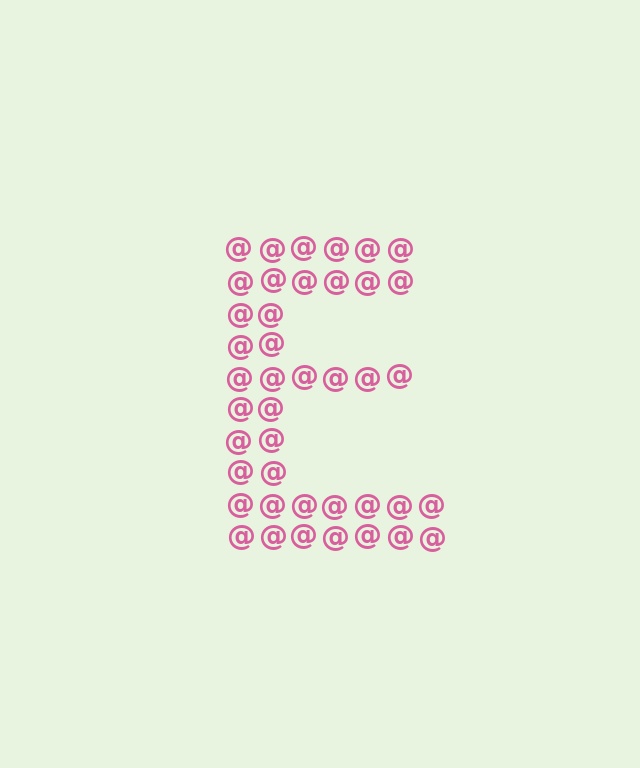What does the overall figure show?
The overall figure shows the letter E.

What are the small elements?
The small elements are at signs.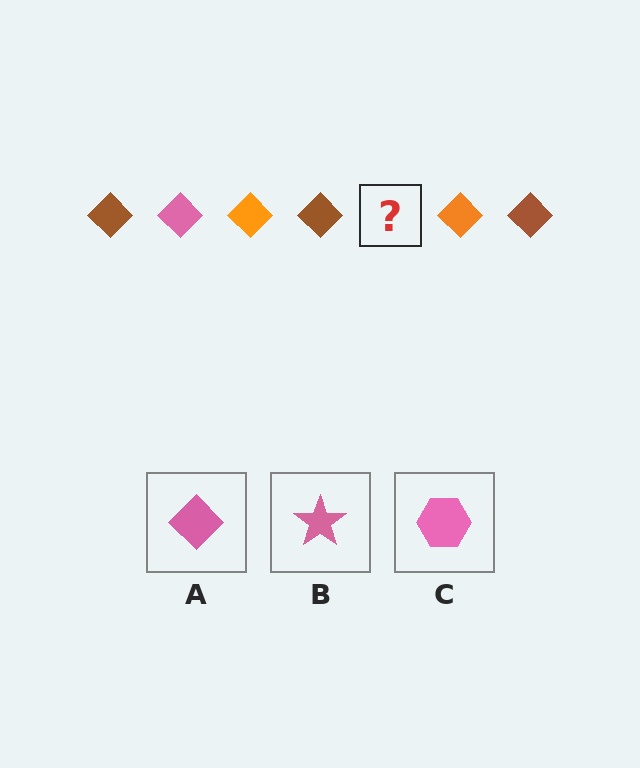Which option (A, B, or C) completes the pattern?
A.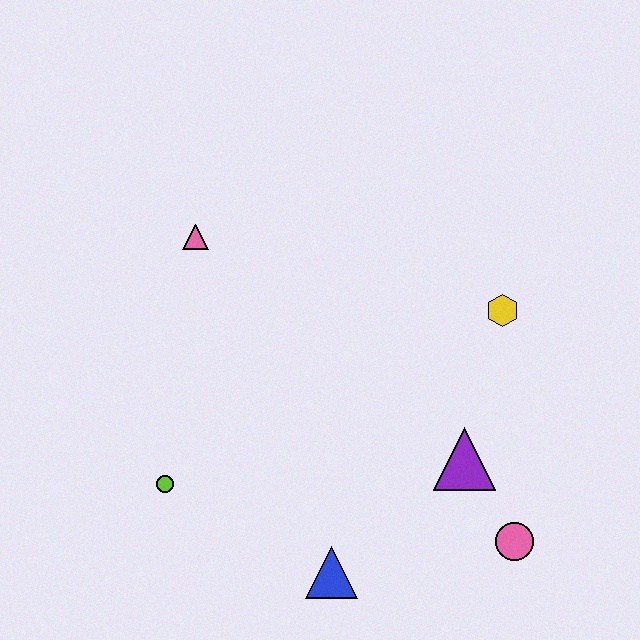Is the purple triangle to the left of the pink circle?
Yes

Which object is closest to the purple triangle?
The pink circle is closest to the purple triangle.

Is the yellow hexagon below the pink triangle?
Yes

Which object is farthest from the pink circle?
The pink triangle is farthest from the pink circle.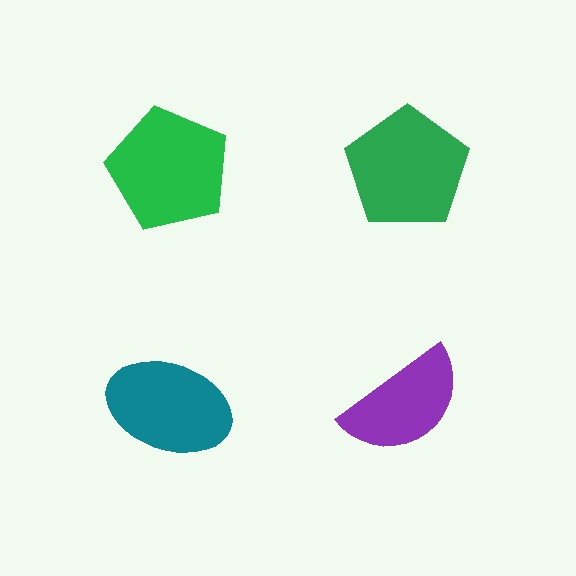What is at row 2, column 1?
A teal ellipse.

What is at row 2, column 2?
A purple semicircle.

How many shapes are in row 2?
2 shapes.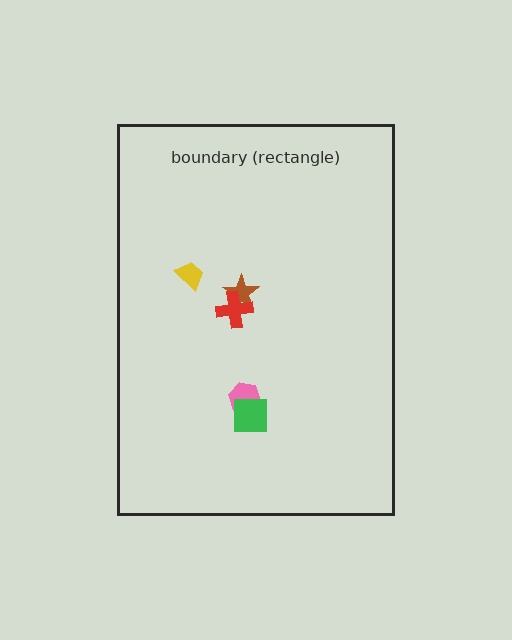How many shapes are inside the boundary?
5 inside, 0 outside.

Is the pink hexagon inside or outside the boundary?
Inside.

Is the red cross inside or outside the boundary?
Inside.